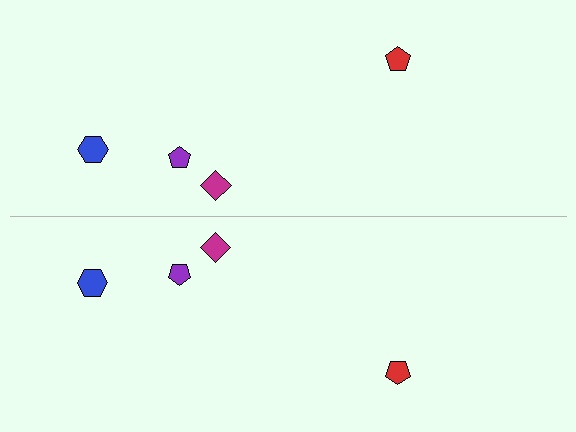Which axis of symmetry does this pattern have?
The pattern has a horizontal axis of symmetry running through the center of the image.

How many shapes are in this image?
There are 8 shapes in this image.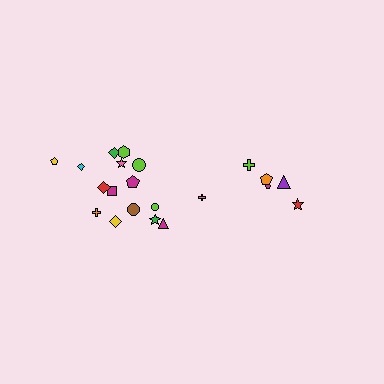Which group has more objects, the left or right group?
The left group.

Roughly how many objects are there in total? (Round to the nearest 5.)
Roughly 20 objects in total.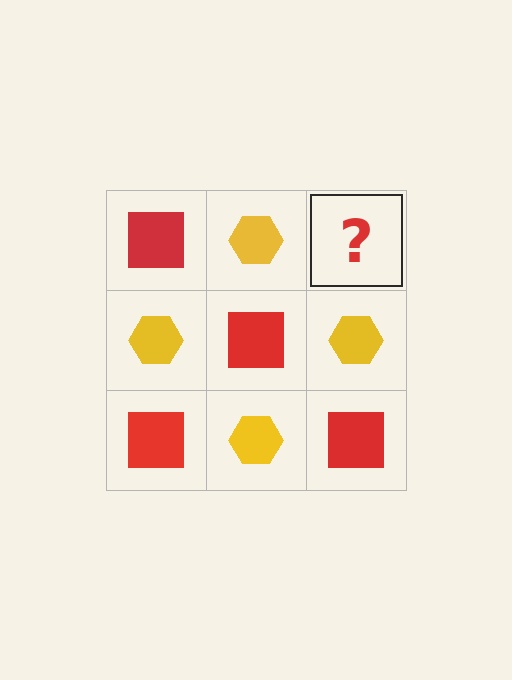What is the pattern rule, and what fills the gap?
The rule is that it alternates red square and yellow hexagon in a checkerboard pattern. The gap should be filled with a red square.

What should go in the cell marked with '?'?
The missing cell should contain a red square.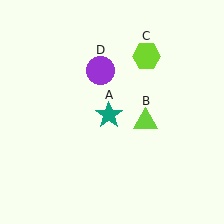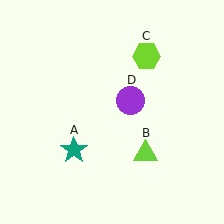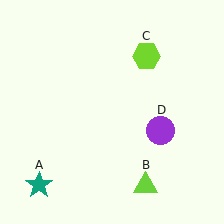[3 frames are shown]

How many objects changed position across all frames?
3 objects changed position: teal star (object A), lime triangle (object B), purple circle (object D).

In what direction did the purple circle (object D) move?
The purple circle (object D) moved down and to the right.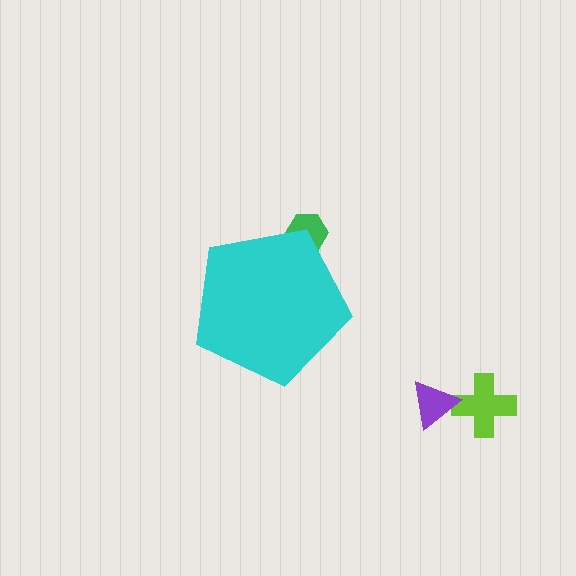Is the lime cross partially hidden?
No, the lime cross is fully visible.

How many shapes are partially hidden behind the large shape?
1 shape is partially hidden.